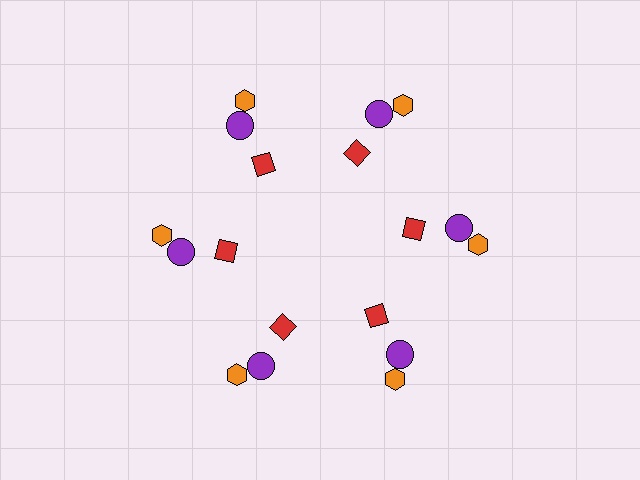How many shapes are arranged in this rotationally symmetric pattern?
There are 18 shapes, arranged in 6 groups of 3.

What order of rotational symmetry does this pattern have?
This pattern has 6-fold rotational symmetry.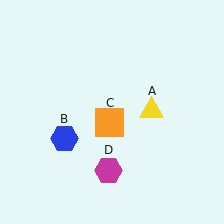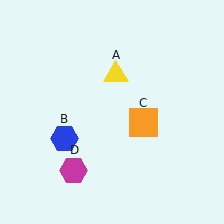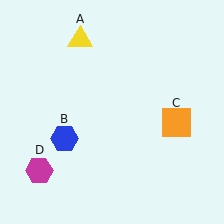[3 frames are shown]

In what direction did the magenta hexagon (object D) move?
The magenta hexagon (object D) moved left.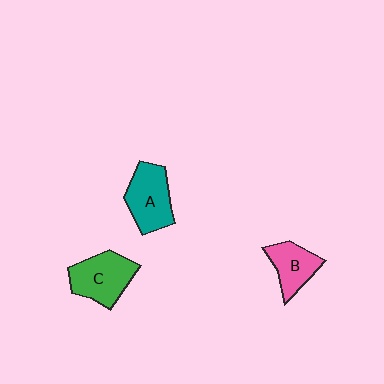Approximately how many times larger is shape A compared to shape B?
Approximately 1.3 times.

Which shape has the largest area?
Shape C (green).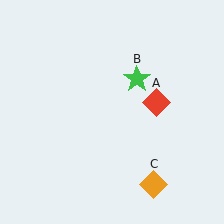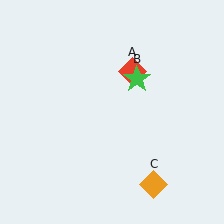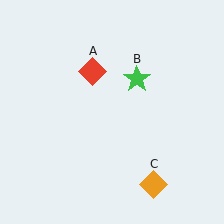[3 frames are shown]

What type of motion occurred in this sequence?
The red diamond (object A) rotated counterclockwise around the center of the scene.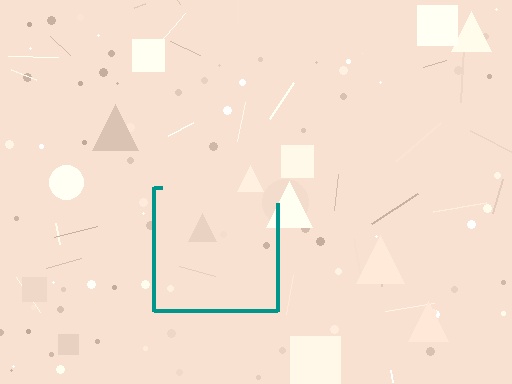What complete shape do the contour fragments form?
The contour fragments form a square.